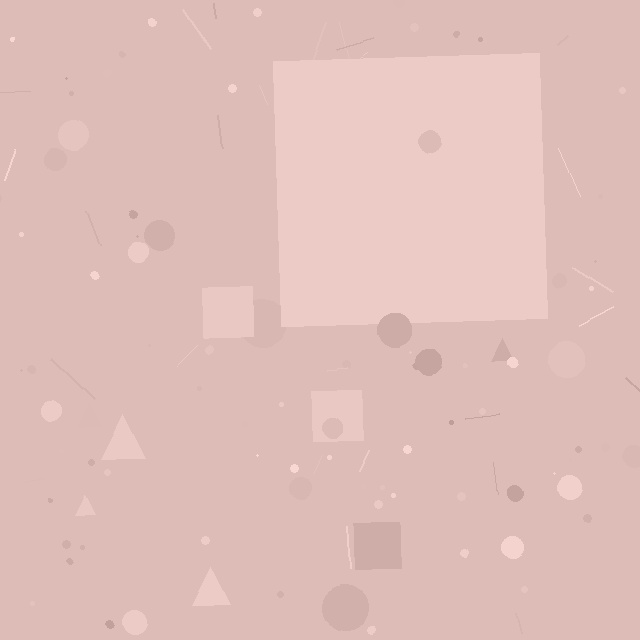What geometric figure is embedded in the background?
A square is embedded in the background.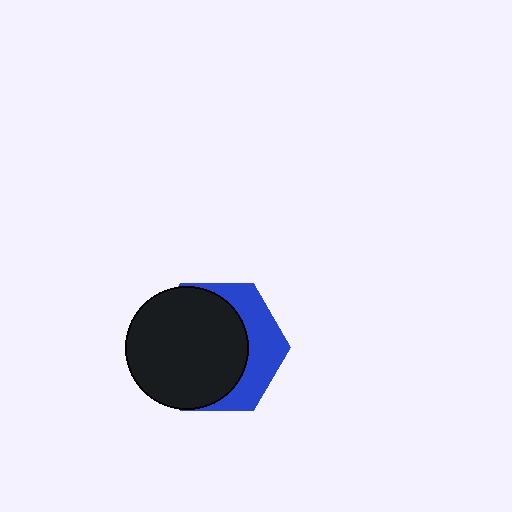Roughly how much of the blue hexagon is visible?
A small part of it is visible (roughly 35%).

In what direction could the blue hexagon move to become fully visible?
The blue hexagon could move right. That would shift it out from behind the black circle entirely.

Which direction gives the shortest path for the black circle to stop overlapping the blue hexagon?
Moving left gives the shortest separation.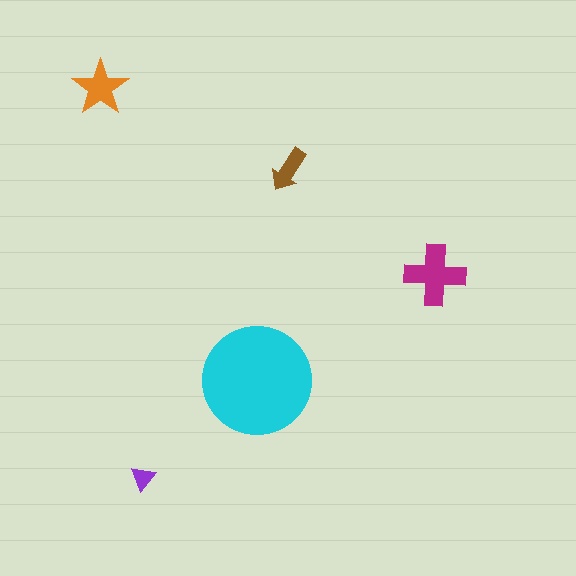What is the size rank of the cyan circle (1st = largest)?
1st.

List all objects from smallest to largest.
The purple triangle, the brown arrow, the orange star, the magenta cross, the cyan circle.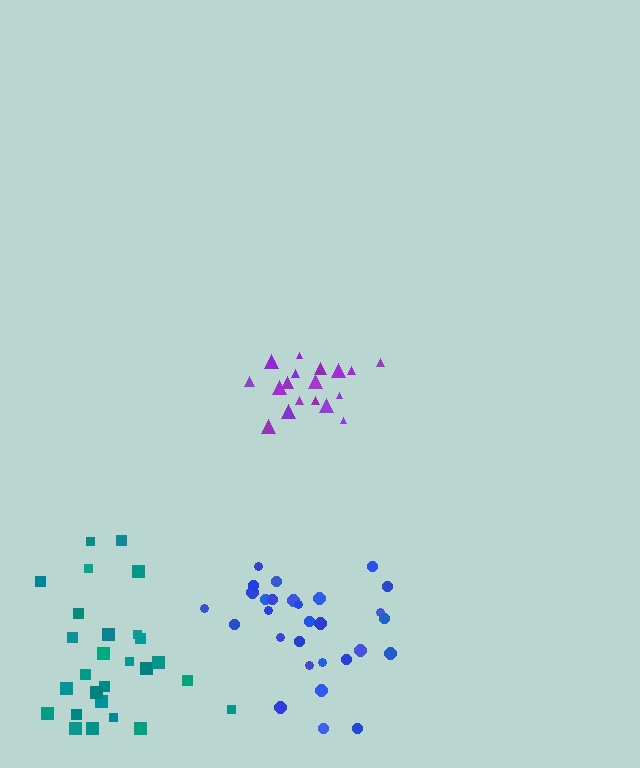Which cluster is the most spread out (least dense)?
Teal.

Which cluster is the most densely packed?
Purple.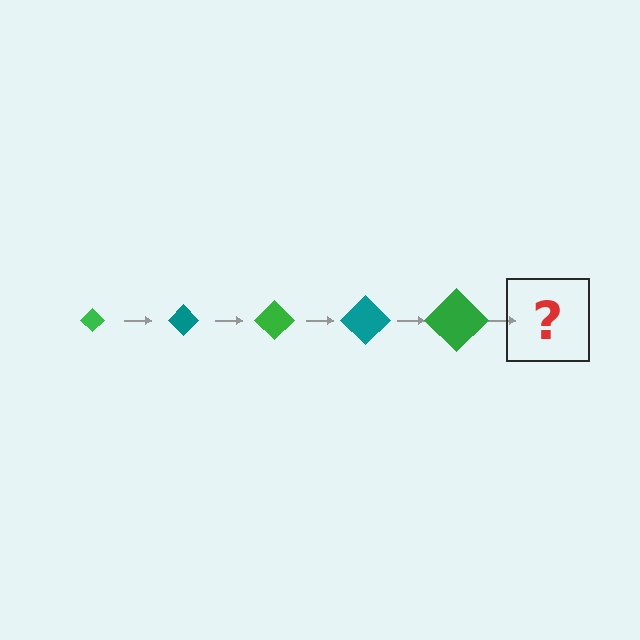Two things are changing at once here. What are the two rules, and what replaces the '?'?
The two rules are that the diamond grows larger each step and the color cycles through green and teal. The '?' should be a teal diamond, larger than the previous one.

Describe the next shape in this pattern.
It should be a teal diamond, larger than the previous one.